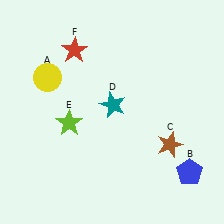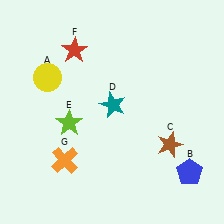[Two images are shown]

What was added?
An orange cross (G) was added in Image 2.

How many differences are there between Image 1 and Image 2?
There is 1 difference between the two images.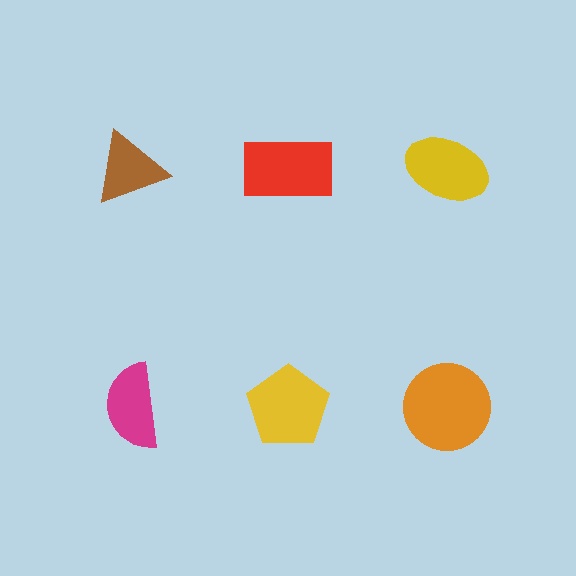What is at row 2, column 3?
An orange circle.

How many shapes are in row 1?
3 shapes.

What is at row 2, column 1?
A magenta semicircle.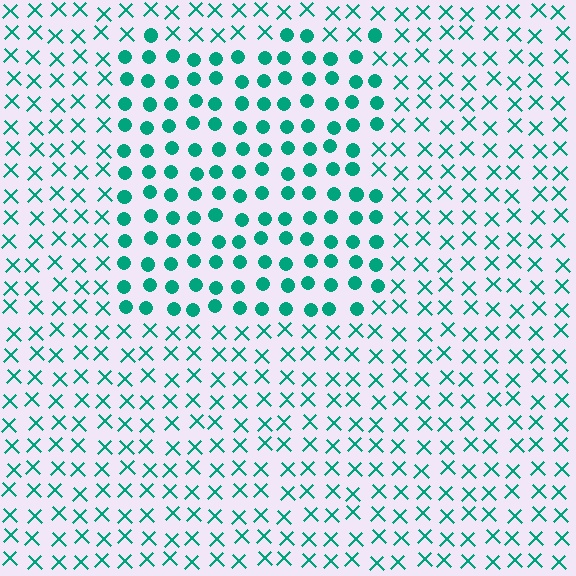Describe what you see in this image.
The image is filled with small teal elements arranged in a uniform grid. A rectangle-shaped region contains circles, while the surrounding area contains X marks. The boundary is defined purely by the change in element shape.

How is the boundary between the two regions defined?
The boundary is defined by a change in element shape: circles inside vs. X marks outside. All elements share the same color and spacing.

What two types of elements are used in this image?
The image uses circles inside the rectangle region and X marks outside it.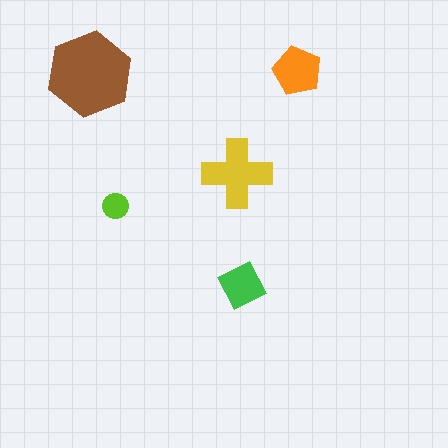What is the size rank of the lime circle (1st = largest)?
5th.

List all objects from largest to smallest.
The brown hexagon, the yellow cross, the orange pentagon, the green diamond, the lime circle.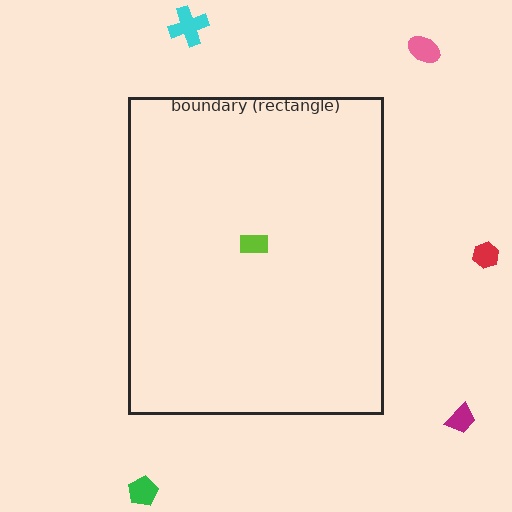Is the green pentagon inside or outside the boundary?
Outside.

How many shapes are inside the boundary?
1 inside, 5 outside.